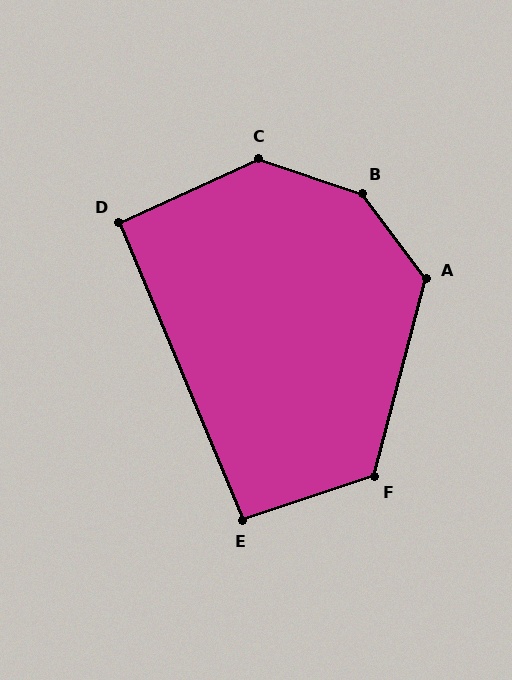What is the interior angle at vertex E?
Approximately 94 degrees (approximately right).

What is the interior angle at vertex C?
Approximately 137 degrees (obtuse).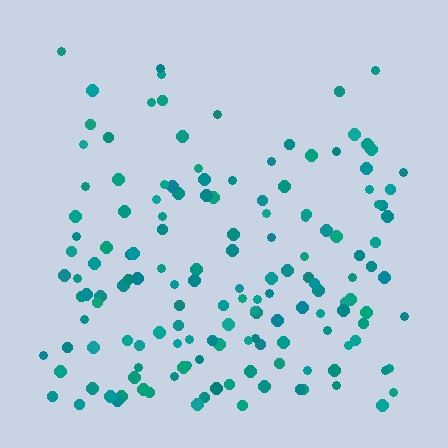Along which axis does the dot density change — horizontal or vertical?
Vertical.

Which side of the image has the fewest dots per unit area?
The top.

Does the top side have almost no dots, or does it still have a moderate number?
Still a moderate number, just noticeably fewer than the bottom.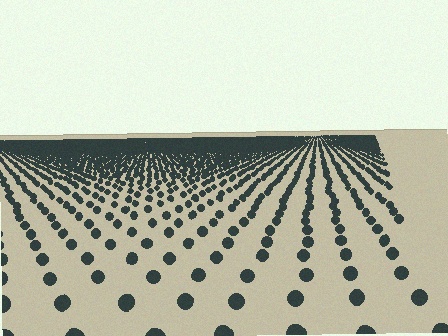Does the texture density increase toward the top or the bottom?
Density increases toward the top.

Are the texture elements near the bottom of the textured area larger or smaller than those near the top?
Larger. Near the bottom, elements are closer to the viewer and appear at a bigger on-screen size.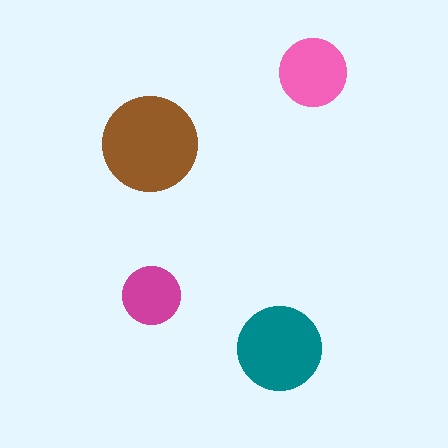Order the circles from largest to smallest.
the brown one, the teal one, the pink one, the magenta one.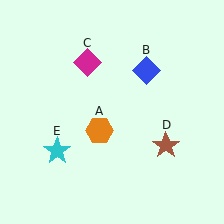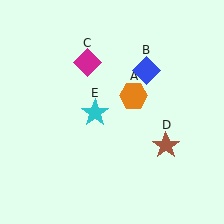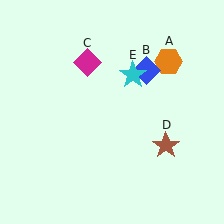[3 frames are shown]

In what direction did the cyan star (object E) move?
The cyan star (object E) moved up and to the right.